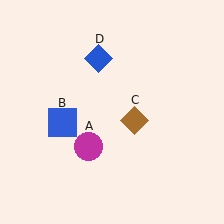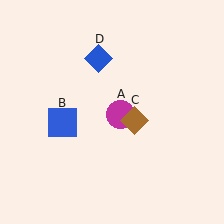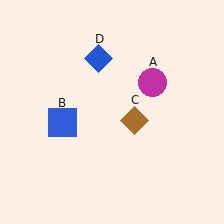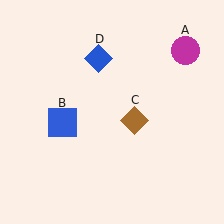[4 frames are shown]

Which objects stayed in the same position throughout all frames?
Blue square (object B) and brown diamond (object C) and blue diamond (object D) remained stationary.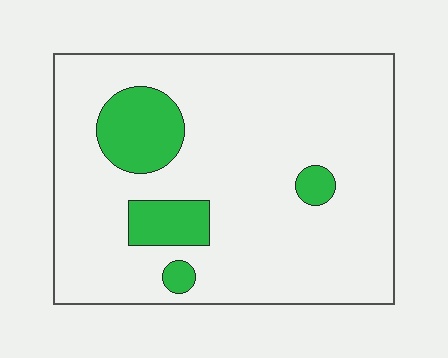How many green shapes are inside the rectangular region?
4.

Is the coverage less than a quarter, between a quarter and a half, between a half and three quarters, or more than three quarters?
Less than a quarter.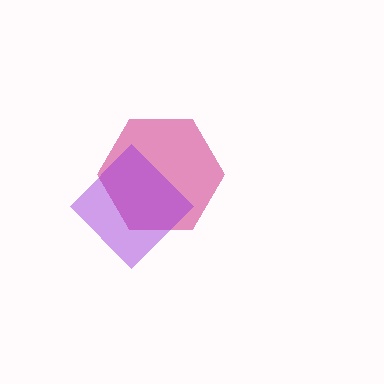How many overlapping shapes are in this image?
There are 2 overlapping shapes in the image.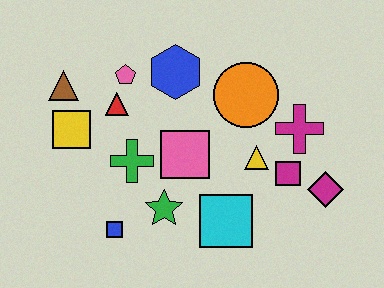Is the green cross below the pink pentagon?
Yes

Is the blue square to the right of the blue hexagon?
No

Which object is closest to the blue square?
The green star is closest to the blue square.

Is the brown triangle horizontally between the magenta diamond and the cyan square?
No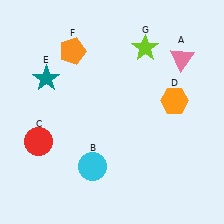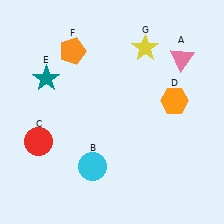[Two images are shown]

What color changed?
The star (G) changed from lime in Image 1 to yellow in Image 2.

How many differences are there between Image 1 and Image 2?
There is 1 difference between the two images.